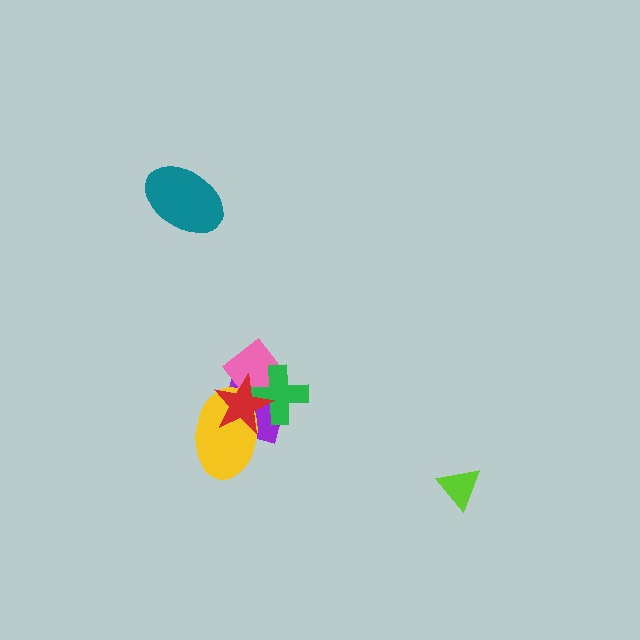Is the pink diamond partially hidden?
Yes, it is partially covered by another shape.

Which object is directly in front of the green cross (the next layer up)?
The yellow ellipse is directly in front of the green cross.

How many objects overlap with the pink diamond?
4 objects overlap with the pink diamond.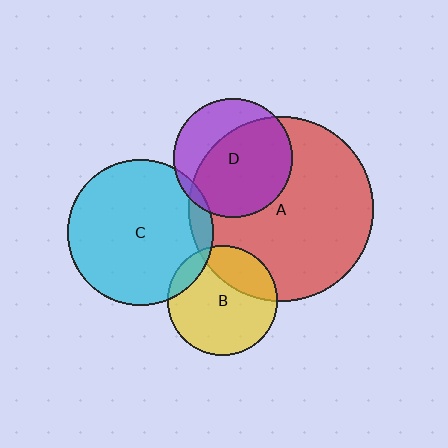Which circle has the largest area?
Circle A (red).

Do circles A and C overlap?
Yes.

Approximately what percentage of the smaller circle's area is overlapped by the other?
Approximately 10%.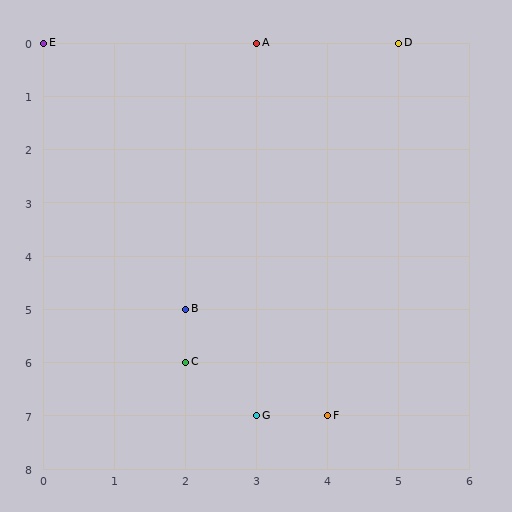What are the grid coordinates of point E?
Point E is at grid coordinates (0, 0).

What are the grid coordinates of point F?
Point F is at grid coordinates (4, 7).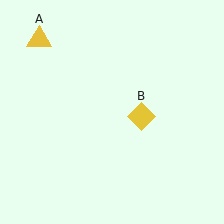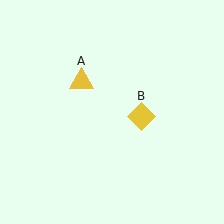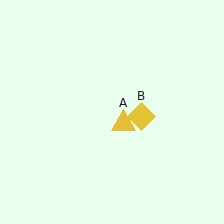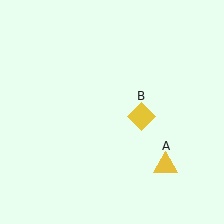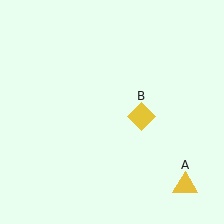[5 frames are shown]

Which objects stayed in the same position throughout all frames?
Yellow diamond (object B) remained stationary.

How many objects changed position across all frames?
1 object changed position: yellow triangle (object A).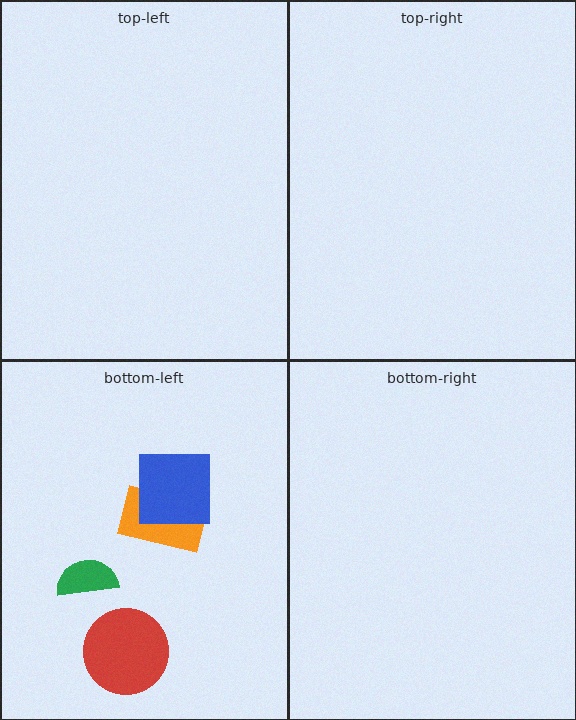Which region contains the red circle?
The bottom-left region.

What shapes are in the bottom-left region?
The red circle, the green semicircle, the orange rectangle, the blue square.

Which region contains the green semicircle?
The bottom-left region.